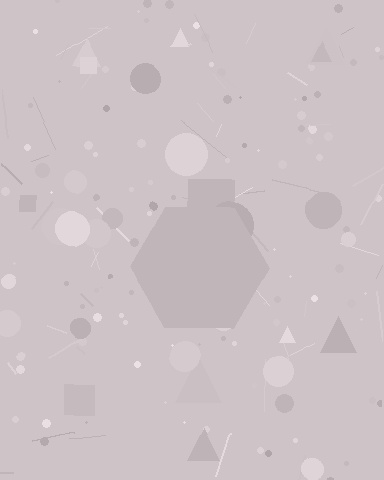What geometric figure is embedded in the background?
A hexagon is embedded in the background.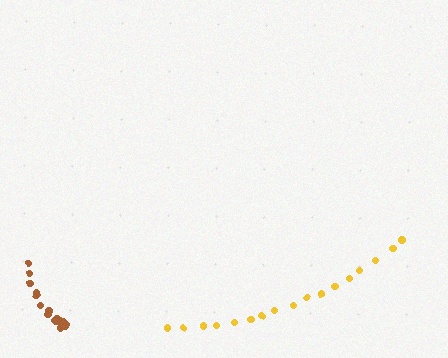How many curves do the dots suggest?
There are 2 distinct paths.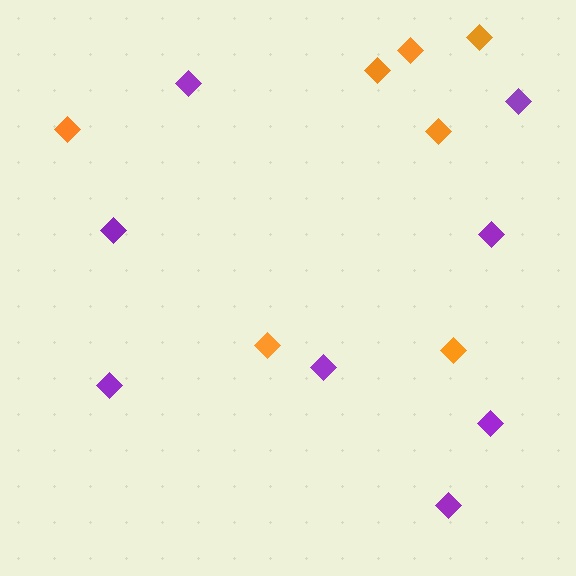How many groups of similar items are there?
There are 2 groups: one group of orange diamonds (7) and one group of purple diamonds (8).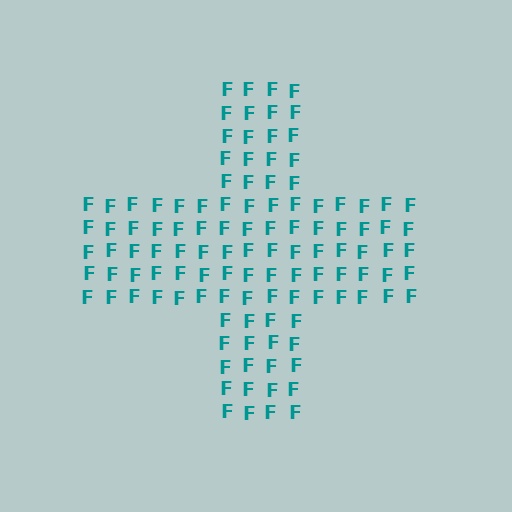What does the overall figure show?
The overall figure shows a cross.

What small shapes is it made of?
It is made of small letter F's.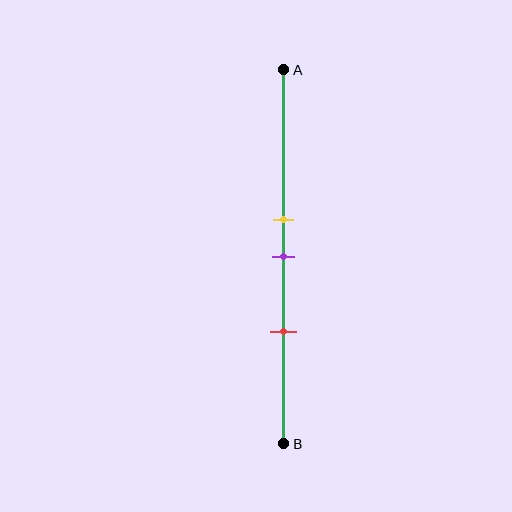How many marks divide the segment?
There are 3 marks dividing the segment.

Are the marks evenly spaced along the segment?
Yes, the marks are approximately evenly spaced.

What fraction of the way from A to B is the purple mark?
The purple mark is approximately 50% (0.5) of the way from A to B.